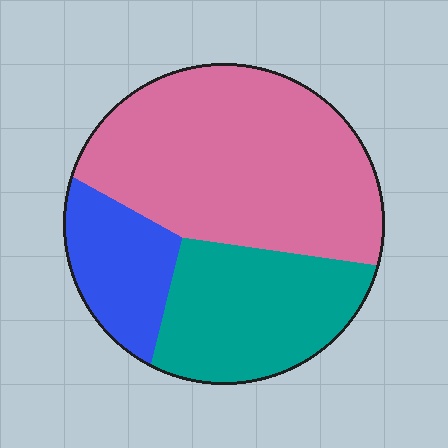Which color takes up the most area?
Pink, at roughly 55%.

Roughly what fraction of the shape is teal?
Teal takes up between a sixth and a third of the shape.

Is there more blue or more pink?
Pink.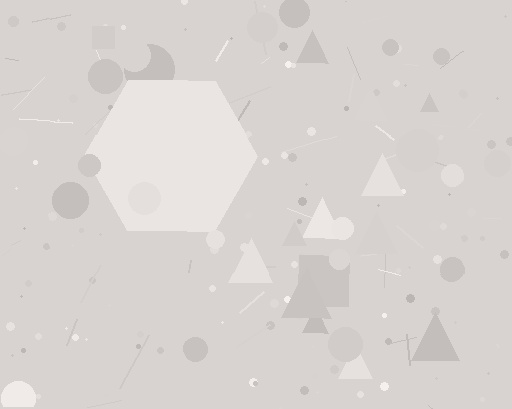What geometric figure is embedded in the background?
A hexagon is embedded in the background.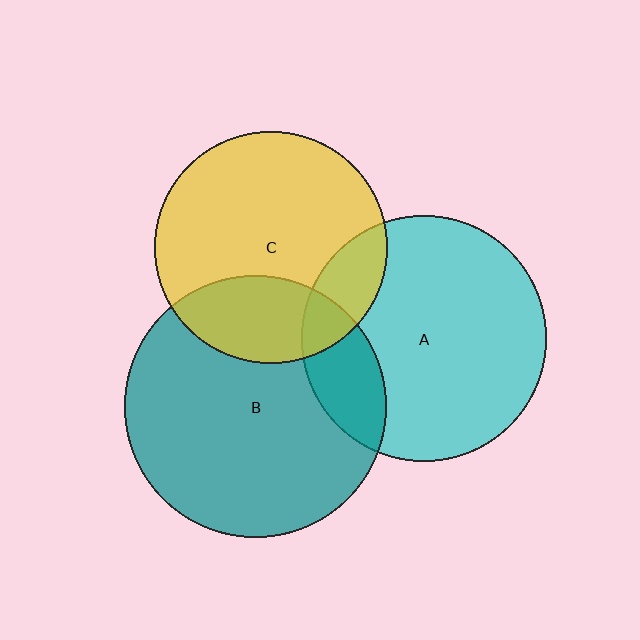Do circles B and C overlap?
Yes.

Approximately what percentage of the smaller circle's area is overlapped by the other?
Approximately 25%.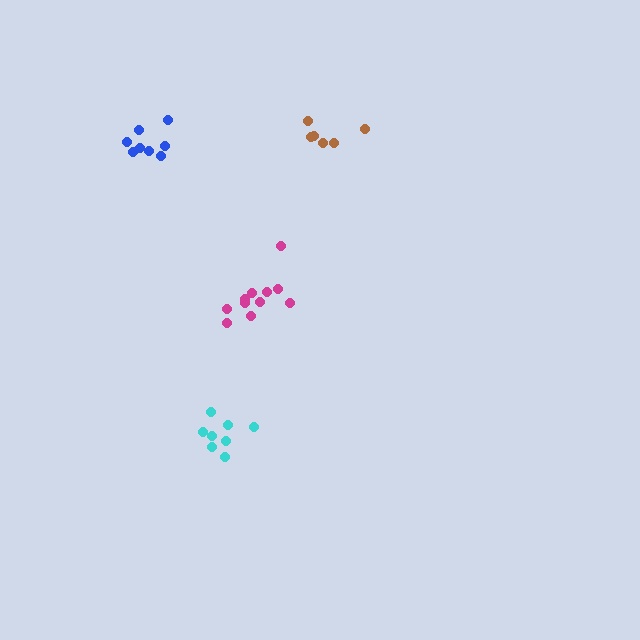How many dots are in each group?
Group 1: 8 dots, Group 2: 8 dots, Group 3: 11 dots, Group 4: 6 dots (33 total).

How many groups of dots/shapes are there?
There are 4 groups.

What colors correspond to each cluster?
The clusters are colored: cyan, blue, magenta, brown.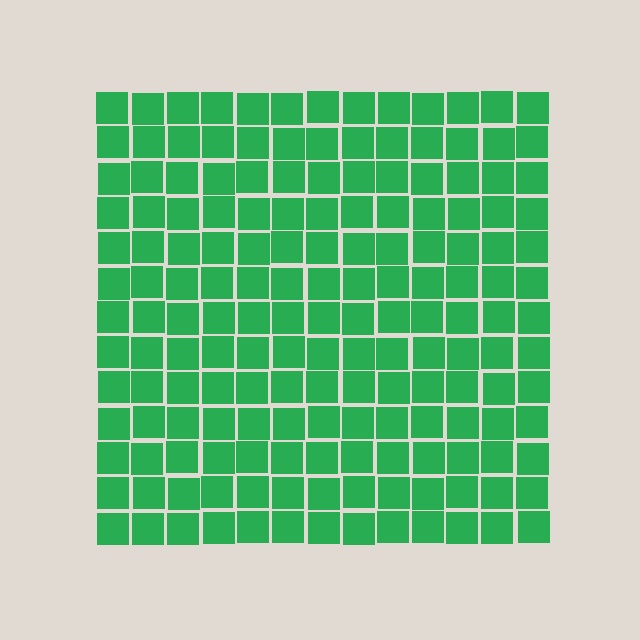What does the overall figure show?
The overall figure shows a square.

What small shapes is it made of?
It is made of small squares.